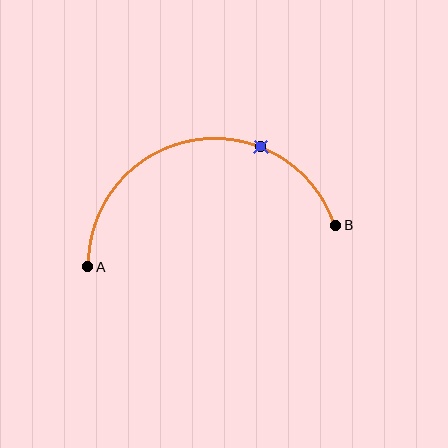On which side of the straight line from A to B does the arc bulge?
The arc bulges above the straight line connecting A and B.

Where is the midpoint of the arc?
The arc midpoint is the point on the curve farthest from the straight line joining A and B. It sits above that line.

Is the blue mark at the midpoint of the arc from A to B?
No. The blue mark lies on the arc but is closer to endpoint B. The arc midpoint would be at the point on the curve equidistant along the arc from both A and B.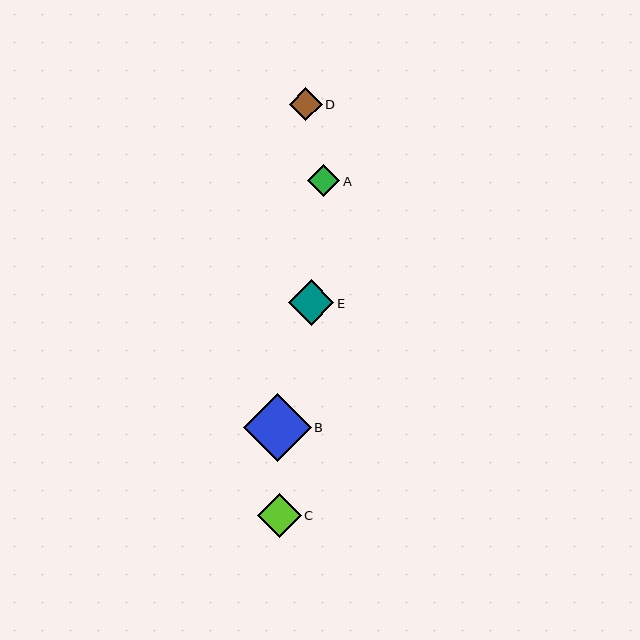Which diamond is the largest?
Diamond B is the largest with a size of approximately 68 pixels.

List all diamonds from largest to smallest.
From largest to smallest: B, E, C, D, A.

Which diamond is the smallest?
Diamond A is the smallest with a size of approximately 32 pixels.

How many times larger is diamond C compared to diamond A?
Diamond C is approximately 1.4 times the size of diamond A.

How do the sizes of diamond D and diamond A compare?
Diamond D and diamond A are approximately the same size.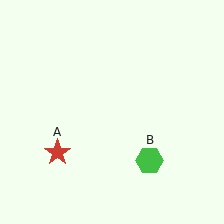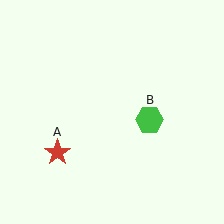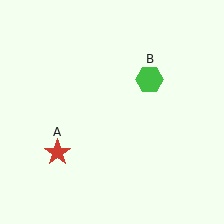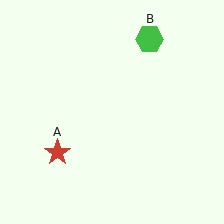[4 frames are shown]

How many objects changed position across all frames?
1 object changed position: green hexagon (object B).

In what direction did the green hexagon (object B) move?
The green hexagon (object B) moved up.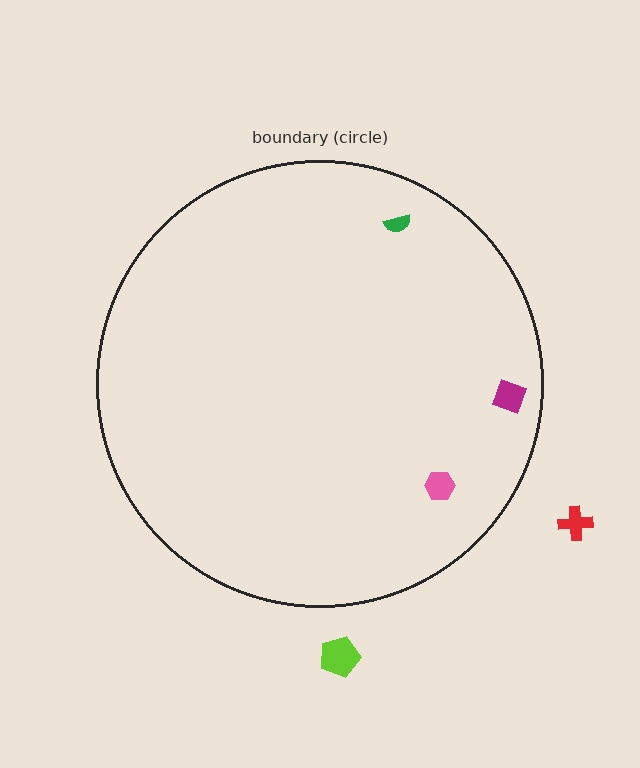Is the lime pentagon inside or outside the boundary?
Outside.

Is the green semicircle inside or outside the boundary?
Inside.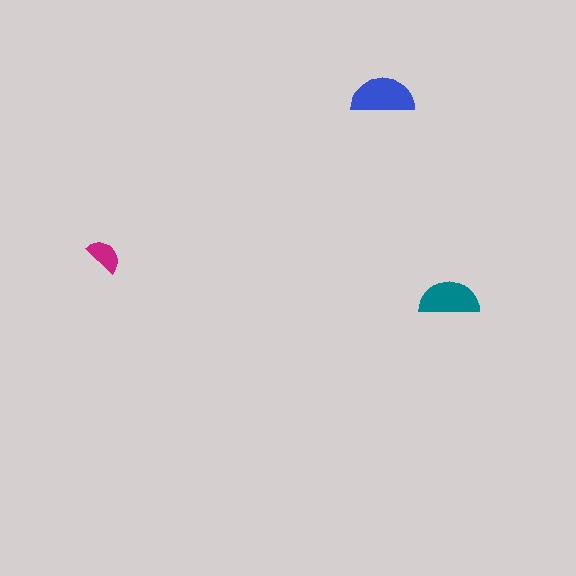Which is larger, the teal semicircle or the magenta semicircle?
The teal one.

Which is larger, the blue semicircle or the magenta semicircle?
The blue one.